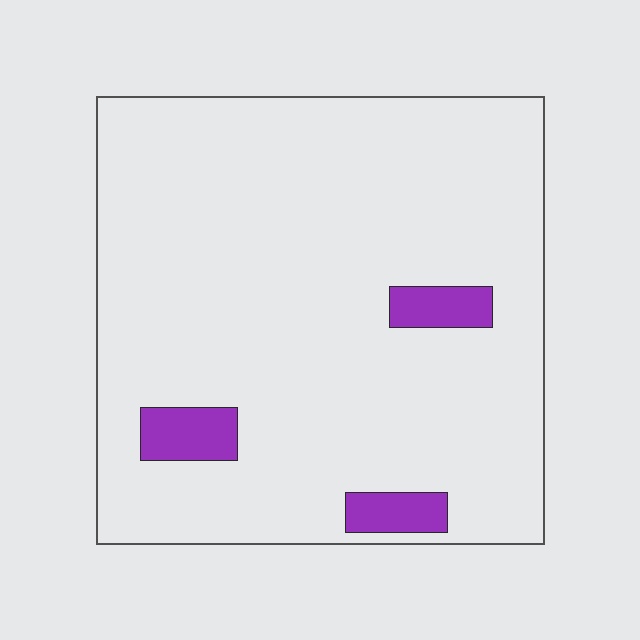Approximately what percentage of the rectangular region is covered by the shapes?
Approximately 5%.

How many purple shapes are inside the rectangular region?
3.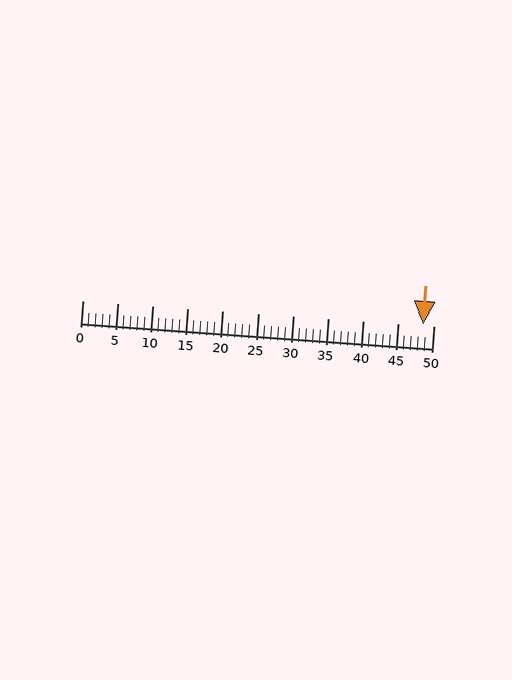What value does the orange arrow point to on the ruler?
The orange arrow points to approximately 48.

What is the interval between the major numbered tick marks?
The major tick marks are spaced 5 units apart.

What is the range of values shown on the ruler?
The ruler shows values from 0 to 50.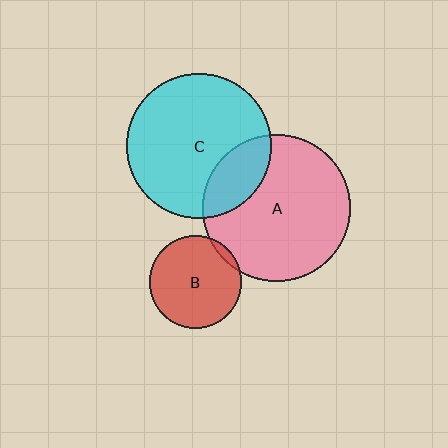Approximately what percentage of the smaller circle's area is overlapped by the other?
Approximately 5%.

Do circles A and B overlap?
Yes.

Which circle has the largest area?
Circle A (pink).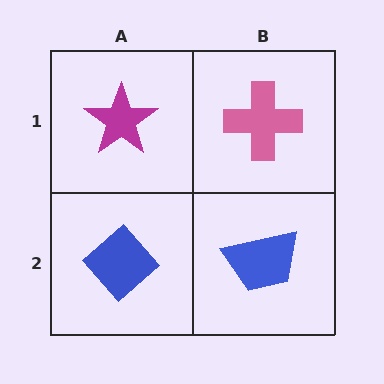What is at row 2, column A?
A blue diamond.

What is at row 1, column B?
A pink cross.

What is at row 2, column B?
A blue trapezoid.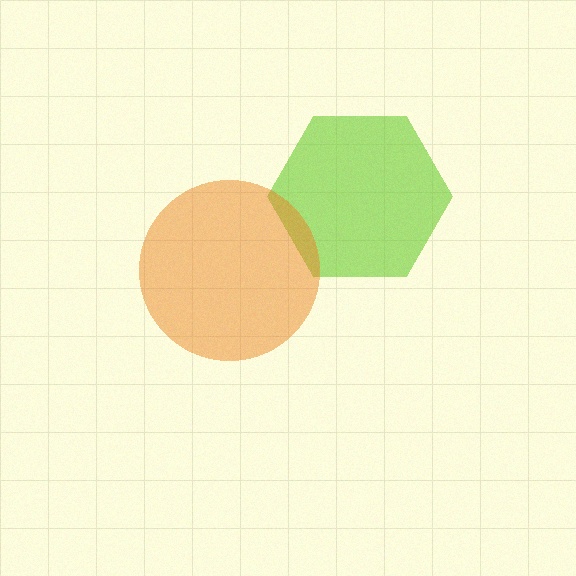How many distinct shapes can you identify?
There are 2 distinct shapes: a lime hexagon, an orange circle.